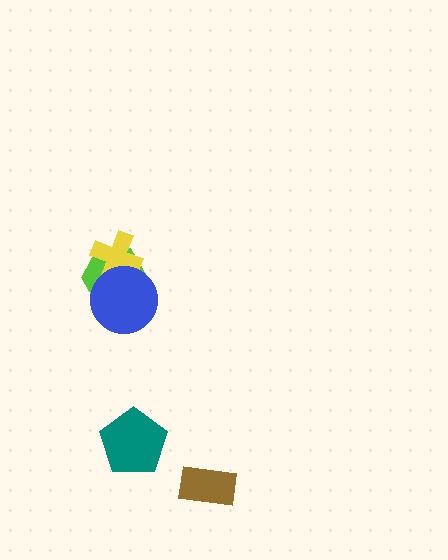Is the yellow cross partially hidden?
Yes, it is partially covered by another shape.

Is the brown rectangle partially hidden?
No, no other shape covers it.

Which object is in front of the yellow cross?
The blue circle is in front of the yellow cross.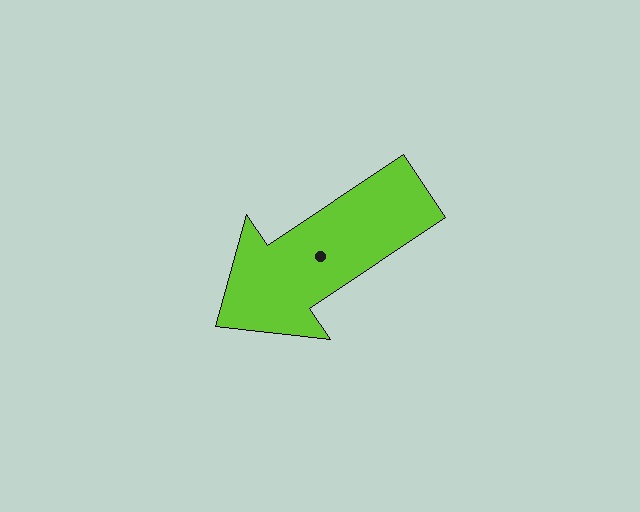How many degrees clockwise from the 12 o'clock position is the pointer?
Approximately 236 degrees.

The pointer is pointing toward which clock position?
Roughly 8 o'clock.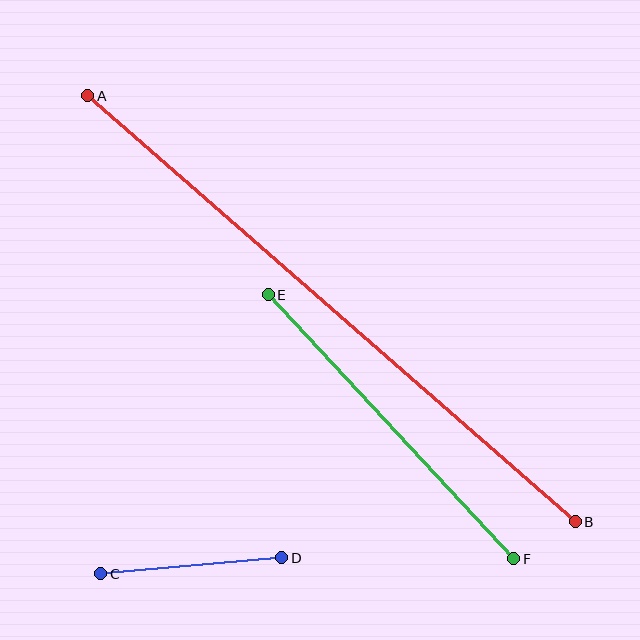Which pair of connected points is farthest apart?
Points A and B are farthest apart.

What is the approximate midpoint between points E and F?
The midpoint is at approximately (391, 427) pixels.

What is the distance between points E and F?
The distance is approximately 360 pixels.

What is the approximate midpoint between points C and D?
The midpoint is at approximately (191, 566) pixels.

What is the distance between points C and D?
The distance is approximately 182 pixels.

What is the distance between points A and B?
The distance is approximately 648 pixels.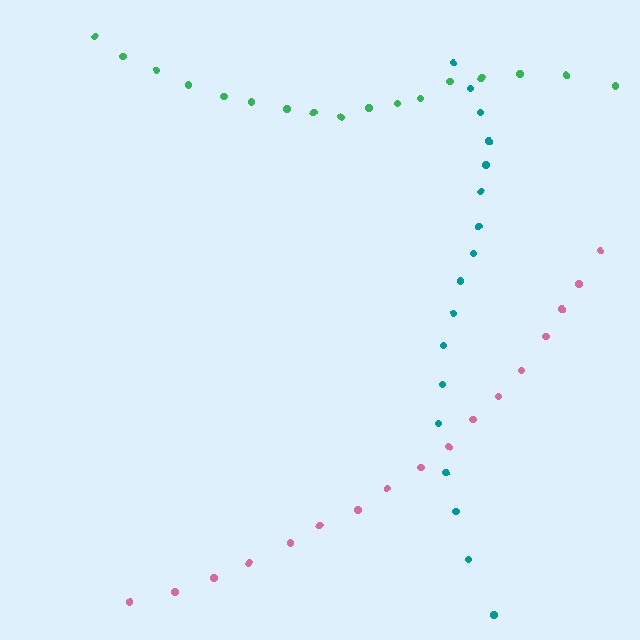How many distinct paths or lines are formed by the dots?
There are 3 distinct paths.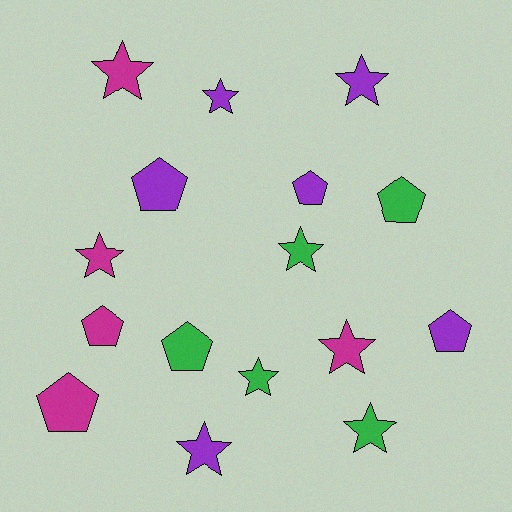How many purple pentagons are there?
There are 3 purple pentagons.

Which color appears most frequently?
Purple, with 6 objects.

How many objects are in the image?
There are 16 objects.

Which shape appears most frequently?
Star, with 9 objects.